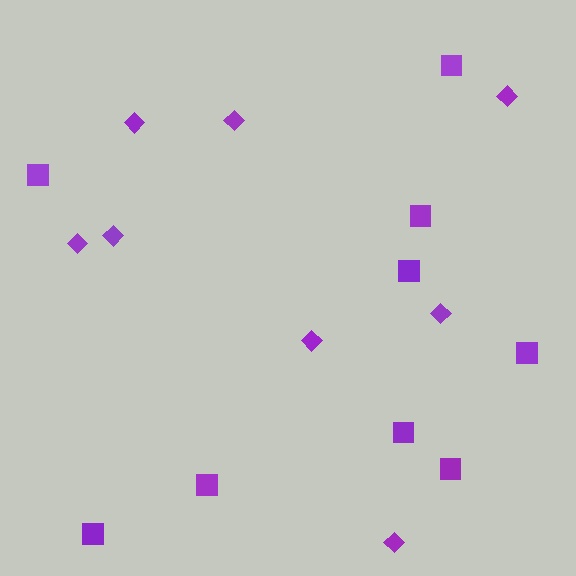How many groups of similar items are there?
There are 2 groups: one group of squares (9) and one group of diamonds (8).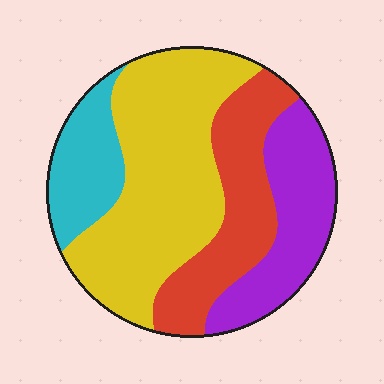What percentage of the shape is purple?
Purple covers about 20% of the shape.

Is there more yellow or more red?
Yellow.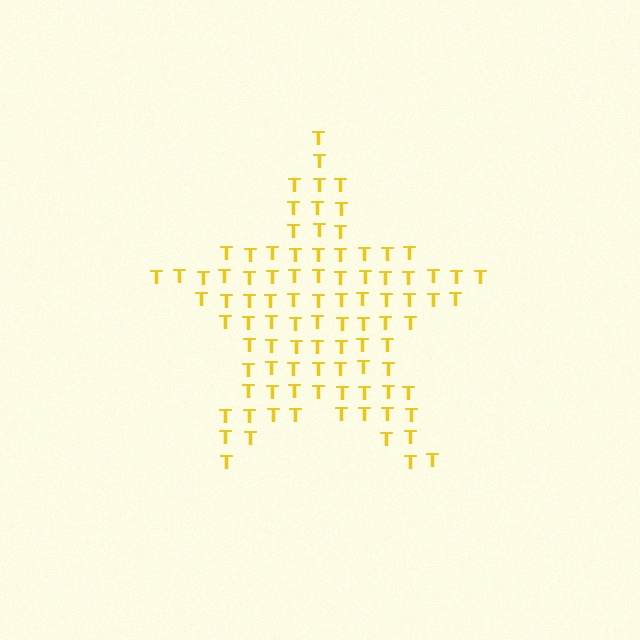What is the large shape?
The large shape is a star.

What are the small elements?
The small elements are letter T's.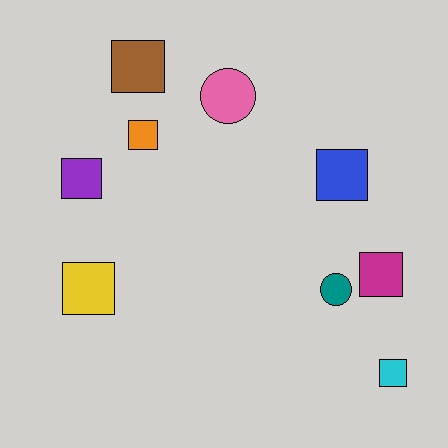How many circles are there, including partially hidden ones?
There are 2 circles.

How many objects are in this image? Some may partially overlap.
There are 9 objects.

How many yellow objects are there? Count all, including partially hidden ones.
There is 1 yellow object.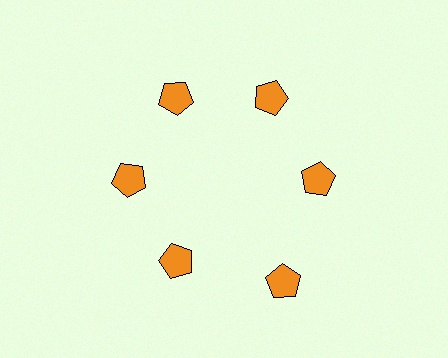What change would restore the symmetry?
The symmetry would be restored by moving it inward, back onto the ring so that all 6 pentagons sit at equal angles and equal distance from the center.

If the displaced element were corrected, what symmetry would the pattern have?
It would have 6-fold rotational symmetry — the pattern would map onto itself every 60 degrees.